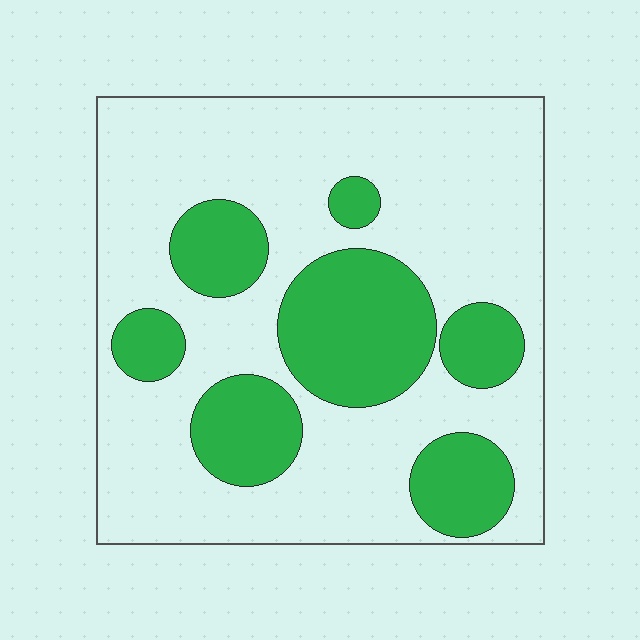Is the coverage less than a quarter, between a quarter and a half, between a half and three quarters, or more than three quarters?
Between a quarter and a half.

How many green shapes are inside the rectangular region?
7.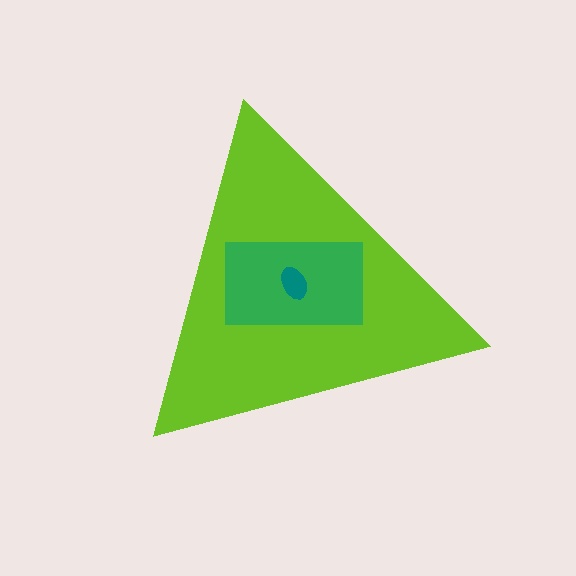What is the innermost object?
The teal ellipse.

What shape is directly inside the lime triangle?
The green rectangle.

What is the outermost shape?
The lime triangle.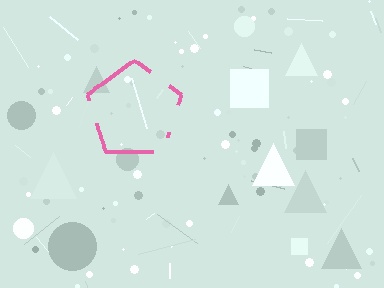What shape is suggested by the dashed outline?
The dashed outline suggests a pentagon.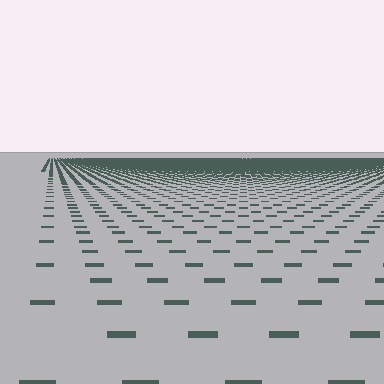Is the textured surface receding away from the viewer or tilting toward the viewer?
The surface is receding away from the viewer. Texture elements get smaller and denser toward the top.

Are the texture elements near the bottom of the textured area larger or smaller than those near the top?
Larger. Near the bottom, elements are closer to the viewer and appear at a bigger on-screen size.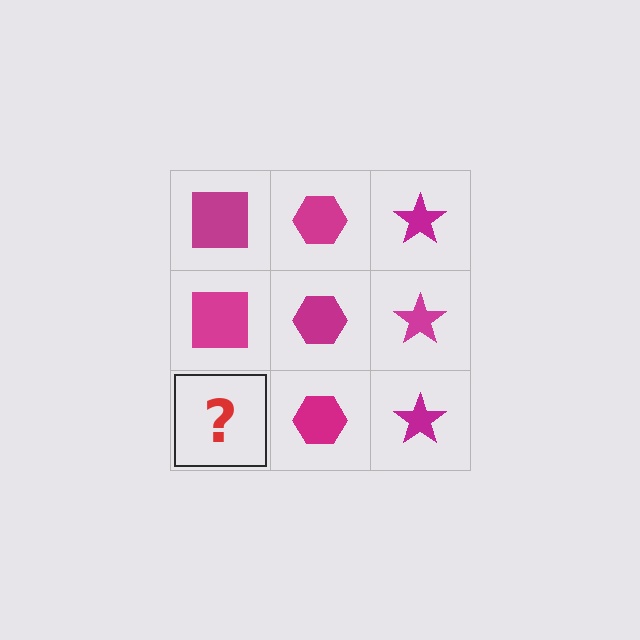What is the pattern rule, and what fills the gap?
The rule is that each column has a consistent shape. The gap should be filled with a magenta square.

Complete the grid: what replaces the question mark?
The question mark should be replaced with a magenta square.